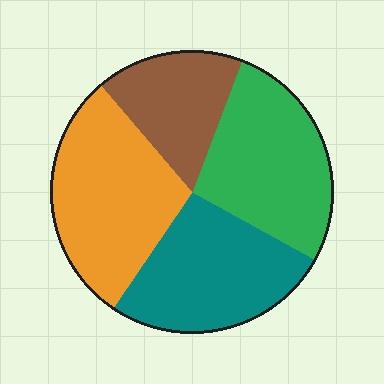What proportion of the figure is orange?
Orange covers about 30% of the figure.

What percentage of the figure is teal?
Teal covers roughly 25% of the figure.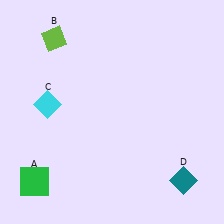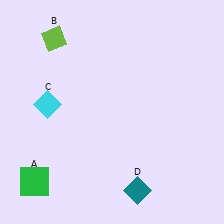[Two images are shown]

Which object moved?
The teal diamond (D) moved left.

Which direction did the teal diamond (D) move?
The teal diamond (D) moved left.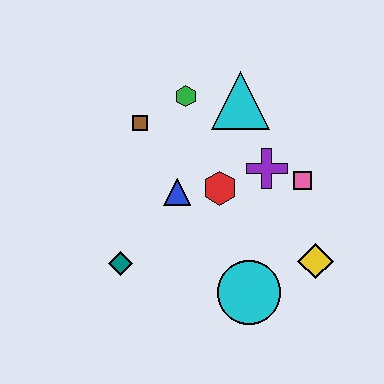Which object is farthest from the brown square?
The yellow diamond is farthest from the brown square.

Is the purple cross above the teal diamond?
Yes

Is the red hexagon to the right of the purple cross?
No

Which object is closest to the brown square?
The green hexagon is closest to the brown square.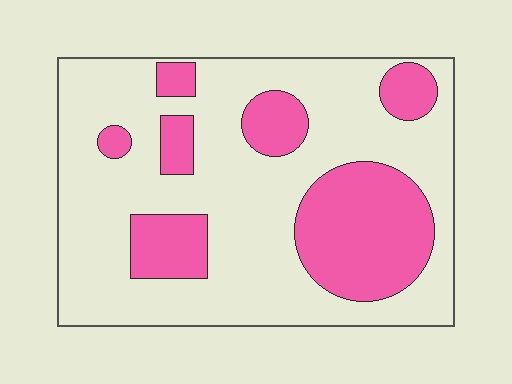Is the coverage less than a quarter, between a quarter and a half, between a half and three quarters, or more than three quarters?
Between a quarter and a half.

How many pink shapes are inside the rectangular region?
7.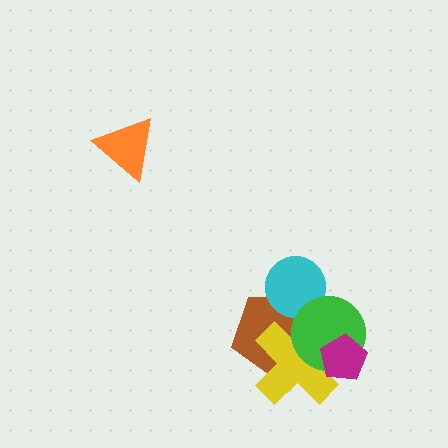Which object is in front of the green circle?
The magenta pentagon is in front of the green circle.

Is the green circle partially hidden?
Yes, it is partially covered by another shape.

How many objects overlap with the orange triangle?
0 objects overlap with the orange triangle.